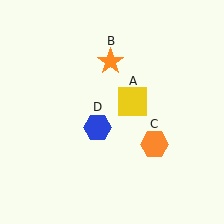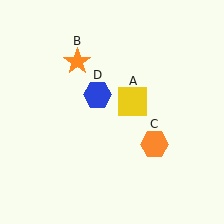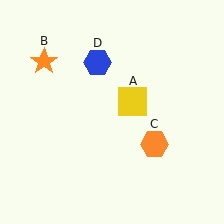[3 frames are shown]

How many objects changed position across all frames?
2 objects changed position: orange star (object B), blue hexagon (object D).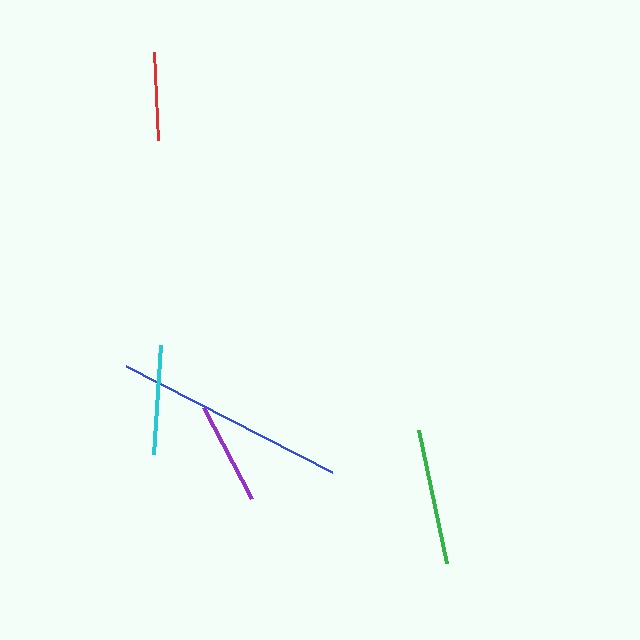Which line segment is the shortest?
The red line is the shortest at approximately 88 pixels.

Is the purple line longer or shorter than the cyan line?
The cyan line is longer than the purple line.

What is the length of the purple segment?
The purple segment is approximately 104 pixels long.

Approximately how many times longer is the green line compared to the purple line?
The green line is approximately 1.3 times the length of the purple line.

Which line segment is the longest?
The blue line is the longest at approximately 232 pixels.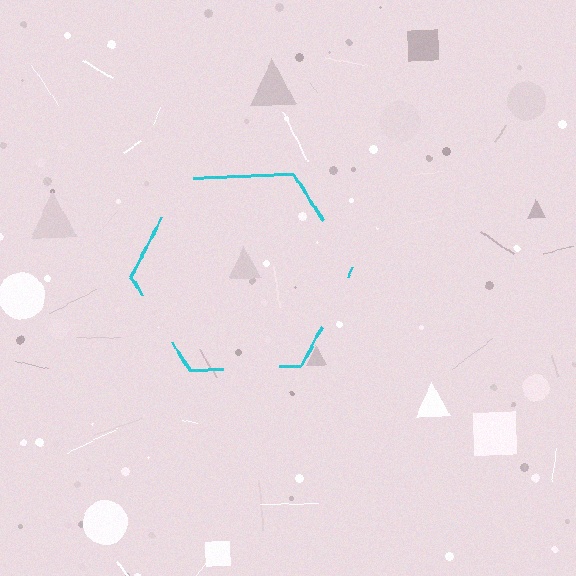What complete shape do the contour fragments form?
The contour fragments form a hexagon.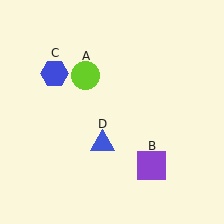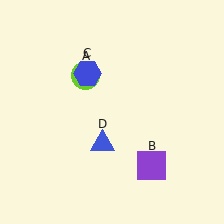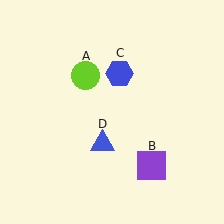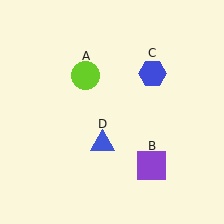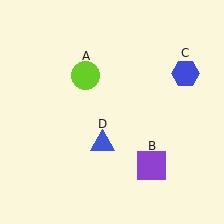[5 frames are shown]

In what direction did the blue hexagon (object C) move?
The blue hexagon (object C) moved right.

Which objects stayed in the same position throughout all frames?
Lime circle (object A) and purple square (object B) and blue triangle (object D) remained stationary.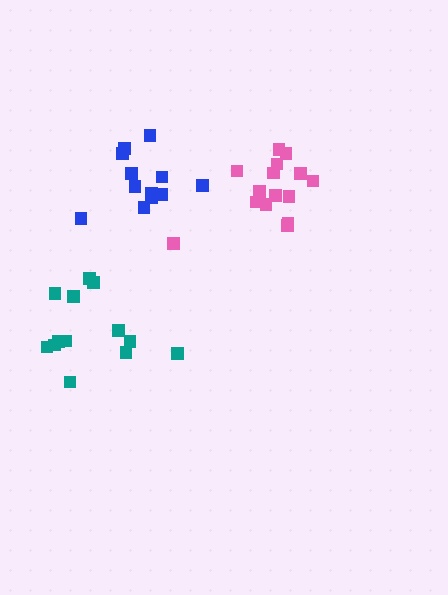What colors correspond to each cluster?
The clusters are colored: teal, blue, pink.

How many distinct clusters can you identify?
There are 3 distinct clusters.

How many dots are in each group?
Group 1: 13 dots, Group 2: 12 dots, Group 3: 15 dots (40 total).